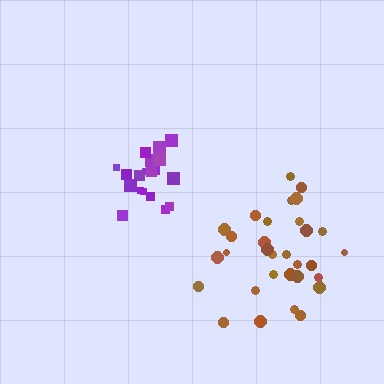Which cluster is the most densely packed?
Purple.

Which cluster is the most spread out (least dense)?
Brown.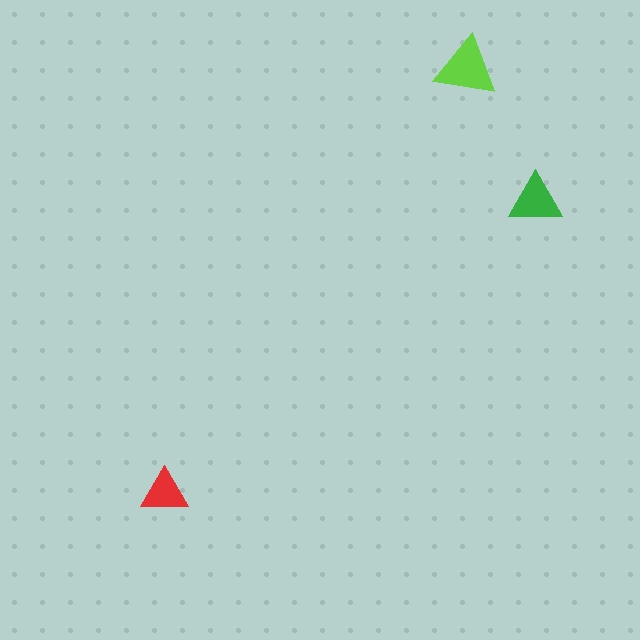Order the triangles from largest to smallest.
the lime one, the green one, the red one.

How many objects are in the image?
There are 3 objects in the image.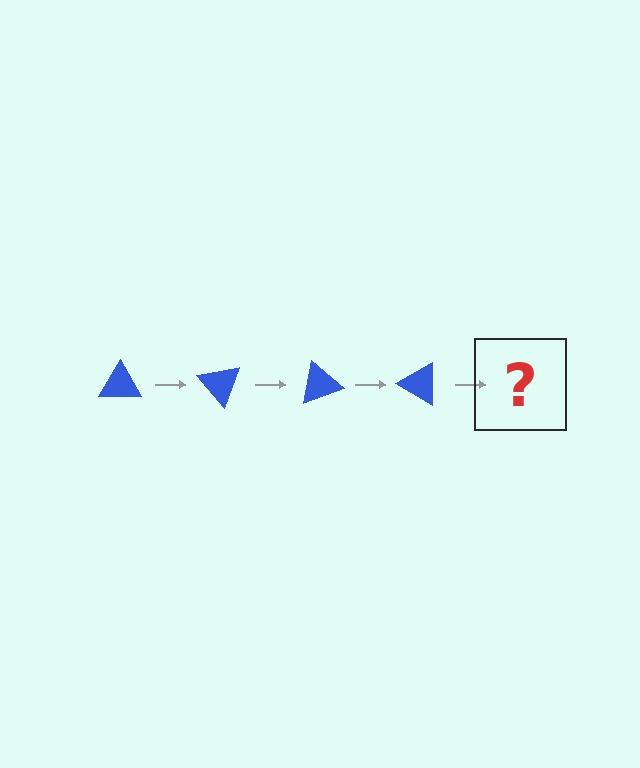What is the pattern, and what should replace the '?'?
The pattern is that the triangle rotates 50 degrees each step. The '?' should be a blue triangle rotated 200 degrees.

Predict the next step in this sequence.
The next step is a blue triangle rotated 200 degrees.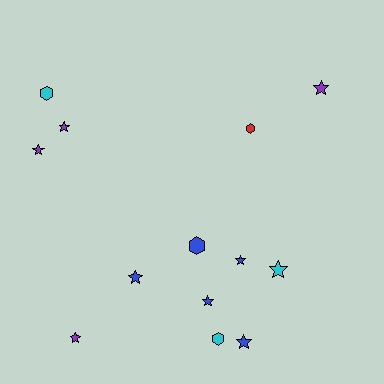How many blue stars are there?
There are 4 blue stars.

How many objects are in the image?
There are 13 objects.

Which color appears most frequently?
Blue, with 5 objects.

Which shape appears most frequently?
Star, with 9 objects.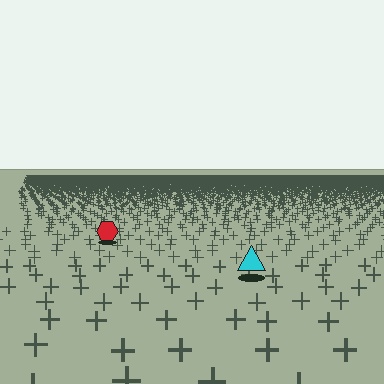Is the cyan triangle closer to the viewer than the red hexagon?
Yes. The cyan triangle is closer — you can tell from the texture gradient: the ground texture is coarser near it.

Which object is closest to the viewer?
The cyan triangle is closest. The texture marks near it are larger and more spread out.